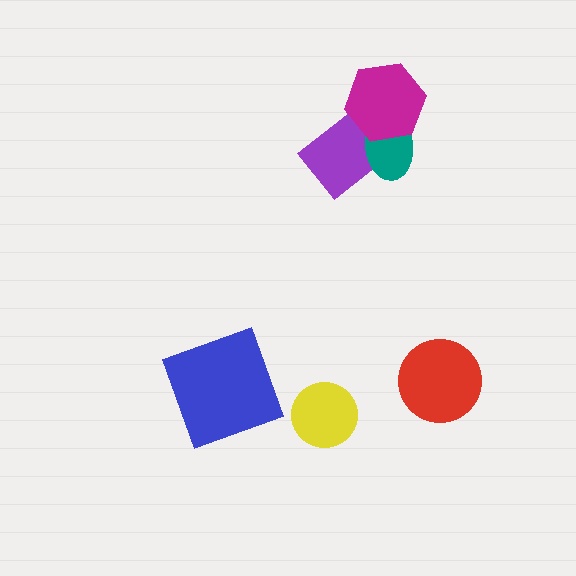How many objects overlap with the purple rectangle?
2 objects overlap with the purple rectangle.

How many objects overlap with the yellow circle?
0 objects overlap with the yellow circle.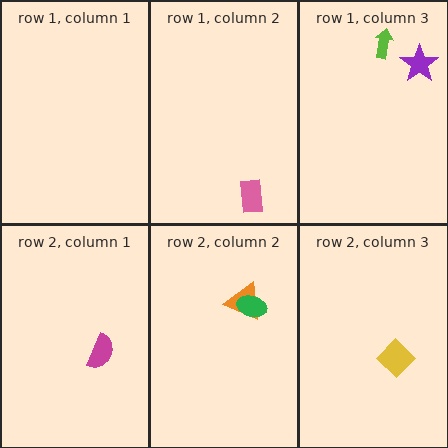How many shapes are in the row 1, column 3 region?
2.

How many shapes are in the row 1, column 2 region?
1.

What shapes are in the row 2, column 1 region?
The magenta semicircle.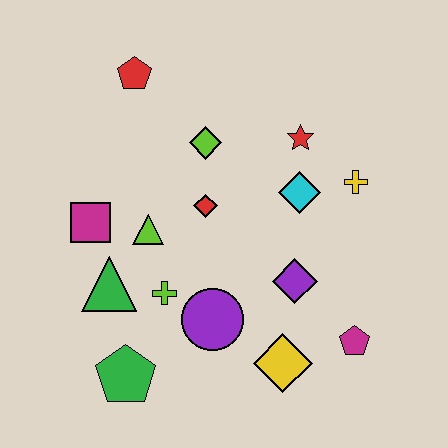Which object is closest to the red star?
The cyan diamond is closest to the red star.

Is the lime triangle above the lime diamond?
No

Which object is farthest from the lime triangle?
The magenta pentagon is farthest from the lime triangle.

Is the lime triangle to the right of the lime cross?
No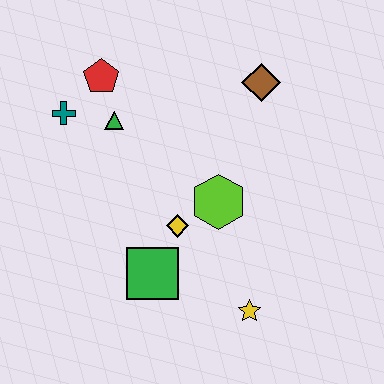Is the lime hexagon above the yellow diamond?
Yes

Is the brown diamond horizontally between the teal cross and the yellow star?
No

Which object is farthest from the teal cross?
The yellow star is farthest from the teal cross.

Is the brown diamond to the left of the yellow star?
No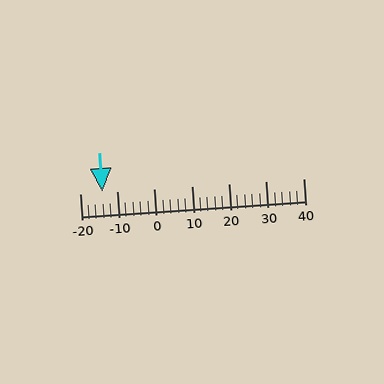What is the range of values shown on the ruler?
The ruler shows values from -20 to 40.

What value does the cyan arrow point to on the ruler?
The cyan arrow points to approximately -14.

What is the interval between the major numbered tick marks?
The major tick marks are spaced 10 units apart.